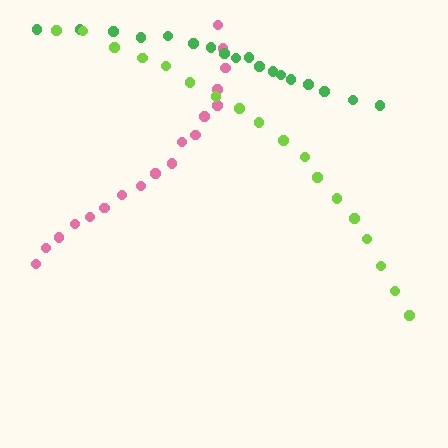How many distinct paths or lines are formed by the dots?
There are 3 distinct paths.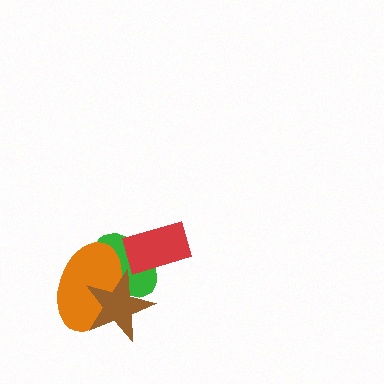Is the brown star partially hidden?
No, no other shape covers it.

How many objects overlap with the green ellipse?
3 objects overlap with the green ellipse.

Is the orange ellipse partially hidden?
Yes, it is partially covered by another shape.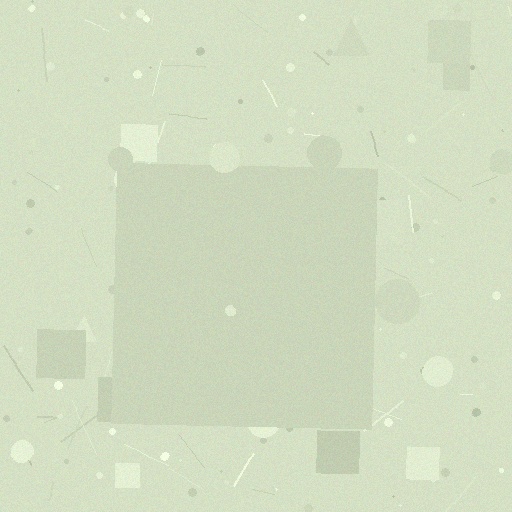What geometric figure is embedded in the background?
A square is embedded in the background.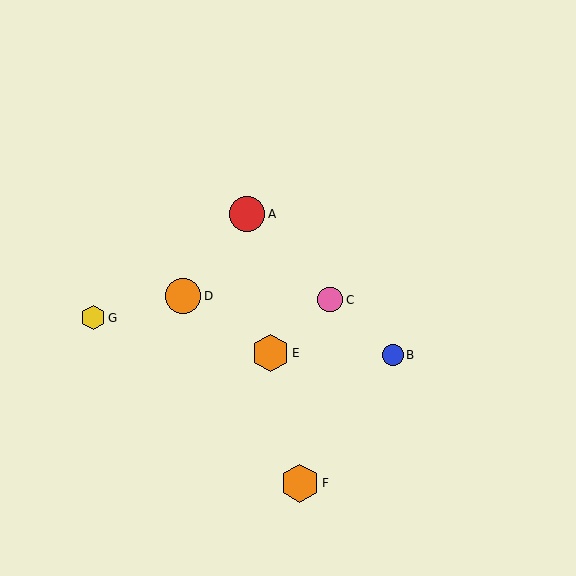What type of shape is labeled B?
Shape B is a blue circle.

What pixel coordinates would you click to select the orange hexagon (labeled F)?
Click at (300, 483) to select the orange hexagon F.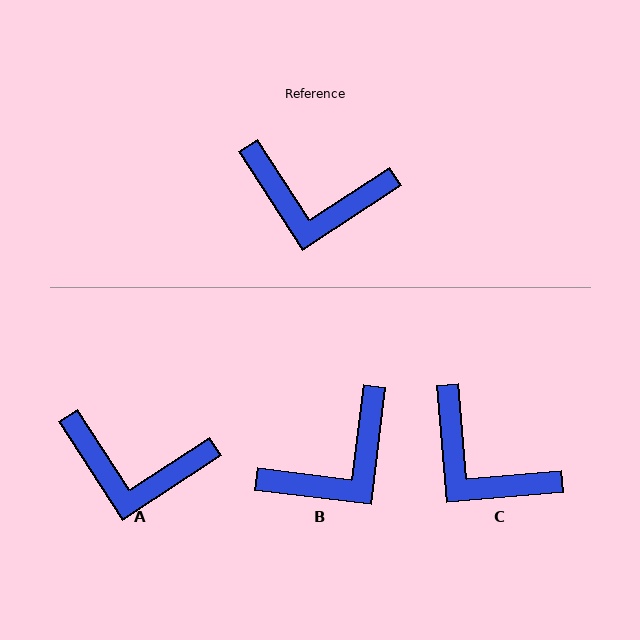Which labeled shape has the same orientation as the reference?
A.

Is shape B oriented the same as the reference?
No, it is off by about 50 degrees.